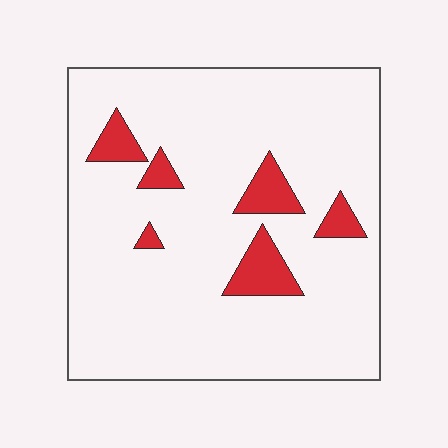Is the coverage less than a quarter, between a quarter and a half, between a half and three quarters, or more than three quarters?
Less than a quarter.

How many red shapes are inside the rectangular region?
6.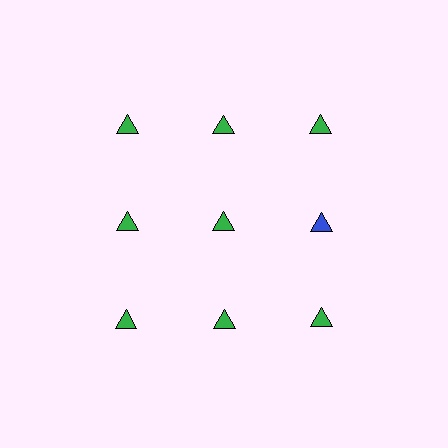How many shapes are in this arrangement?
There are 9 shapes arranged in a grid pattern.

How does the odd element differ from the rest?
It has a different color: blue instead of green.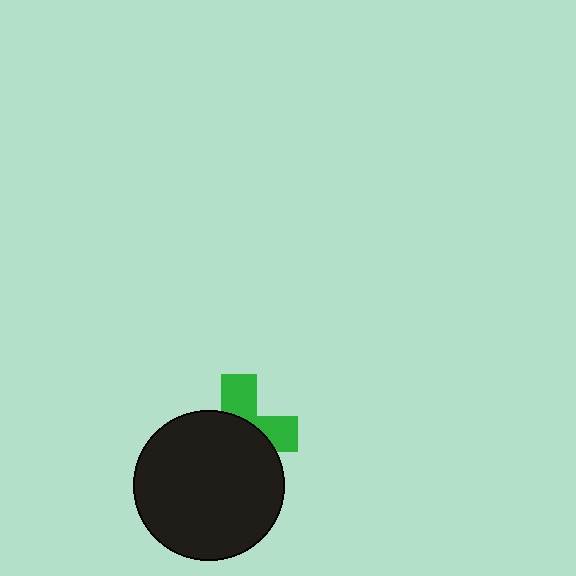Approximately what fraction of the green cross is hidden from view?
Roughly 62% of the green cross is hidden behind the black circle.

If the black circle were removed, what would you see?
You would see the complete green cross.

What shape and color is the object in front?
The object in front is a black circle.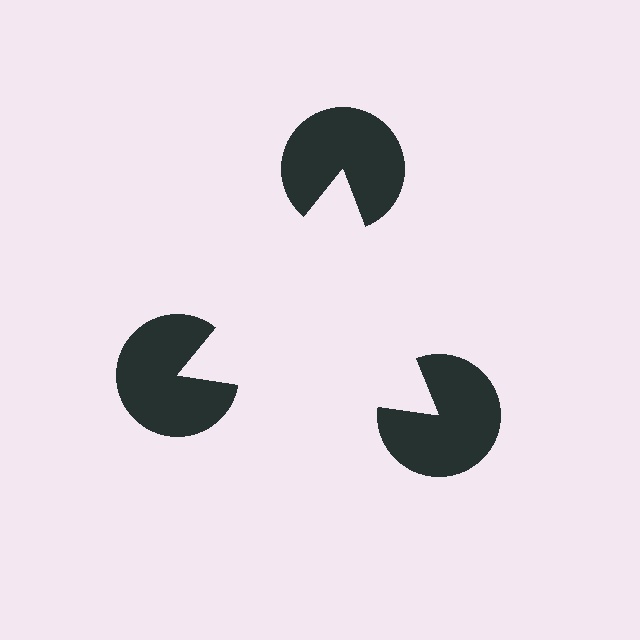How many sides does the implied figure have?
3 sides.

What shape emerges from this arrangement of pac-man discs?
An illusory triangle — its edges are inferred from the aligned wedge cuts in the pac-man discs, not physically drawn.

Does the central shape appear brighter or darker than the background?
It typically appears slightly brighter than the background, even though no actual brightness change is drawn.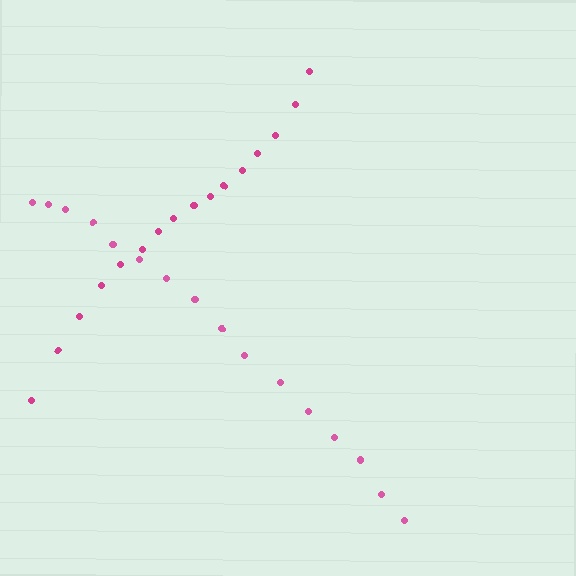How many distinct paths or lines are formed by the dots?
There are 2 distinct paths.